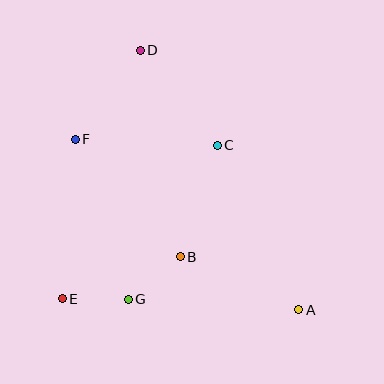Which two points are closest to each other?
Points E and G are closest to each other.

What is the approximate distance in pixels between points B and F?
The distance between B and F is approximately 157 pixels.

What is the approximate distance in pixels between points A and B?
The distance between A and B is approximately 130 pixels.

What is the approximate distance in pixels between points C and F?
The distance between C and F is approximately 142 pixels.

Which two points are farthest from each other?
Points A and D are farthest from each other.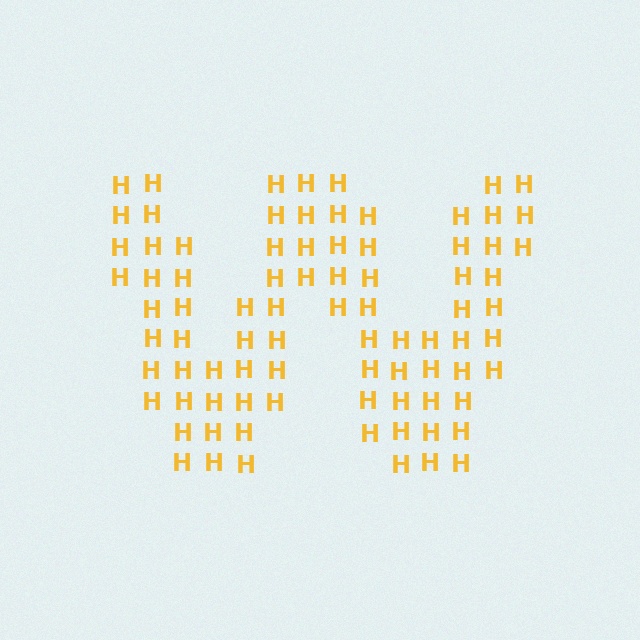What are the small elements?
The small elements are letter H's.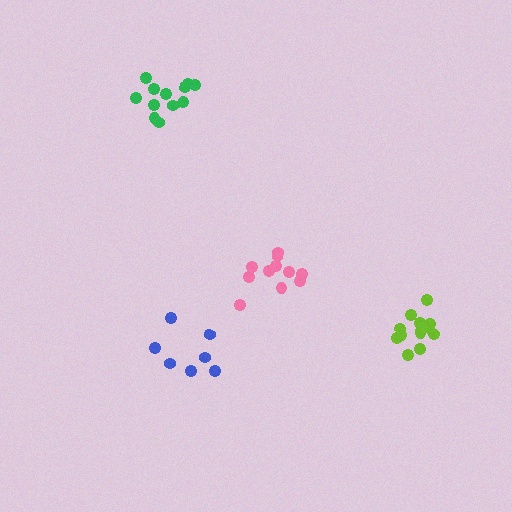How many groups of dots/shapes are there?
There are 4 groups.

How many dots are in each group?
Group 1: 7 dots, Group 2: 12 dots, Group 3: 12 dots, Group 4: 11 dots (42 total).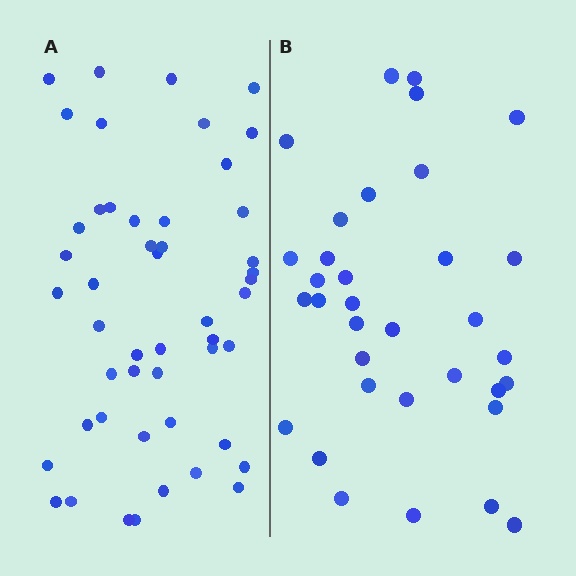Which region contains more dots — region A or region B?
Region A (the left region) has more dots.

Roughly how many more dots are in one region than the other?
Region A has approximately 15 more dots than region B.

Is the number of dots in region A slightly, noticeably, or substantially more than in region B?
Region A has noticeably more, but not dramatically so. The ratio is roughly 1.4 to 1.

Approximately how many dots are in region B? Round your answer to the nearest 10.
About 30 dots. (The exact count is 34, which rounds to 30.)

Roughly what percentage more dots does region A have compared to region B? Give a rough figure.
About 45% more.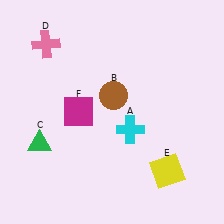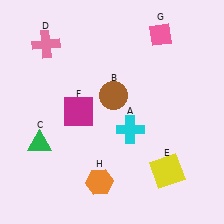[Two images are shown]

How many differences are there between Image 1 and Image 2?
There are 2 differences between the two images.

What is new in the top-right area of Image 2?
A pink diamond (G) was added in the top-right area of Image 2.